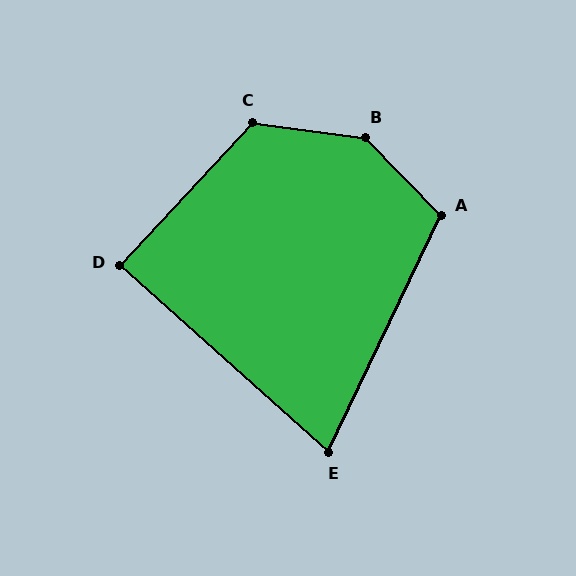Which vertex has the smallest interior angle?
E, at approximately 74 degrees.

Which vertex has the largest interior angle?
B, at approximately 142 degrees.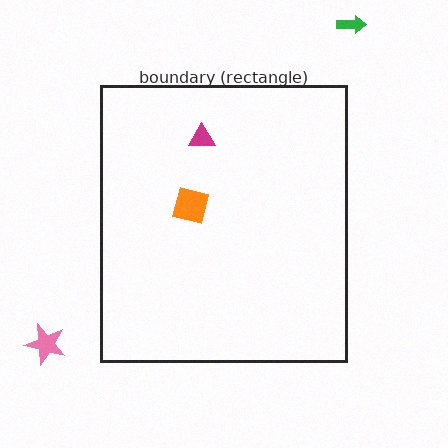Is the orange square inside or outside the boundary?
Inside.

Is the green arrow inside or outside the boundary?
Outside.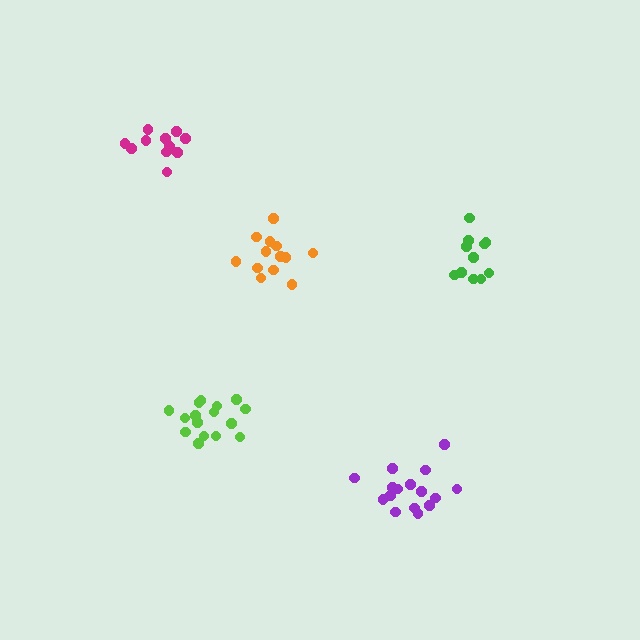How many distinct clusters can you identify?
There are 5 distinct clusters.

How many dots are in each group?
Group 1: 11 dots, Group 2: 16 dots, Group 3: 16 dots, Group 4: 13 dots, Group 5: 11 dots (67 total).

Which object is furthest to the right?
The green cluster is rightmost.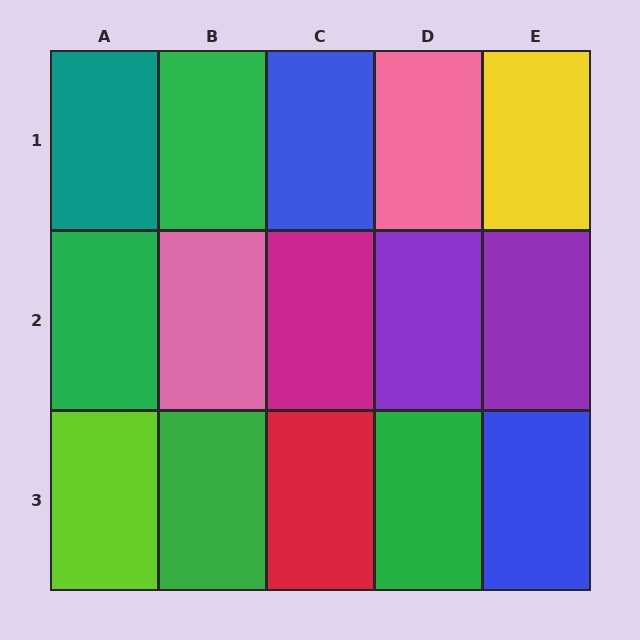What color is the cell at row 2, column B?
Pink.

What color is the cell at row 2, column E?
Purple.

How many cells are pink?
2 cells are pink.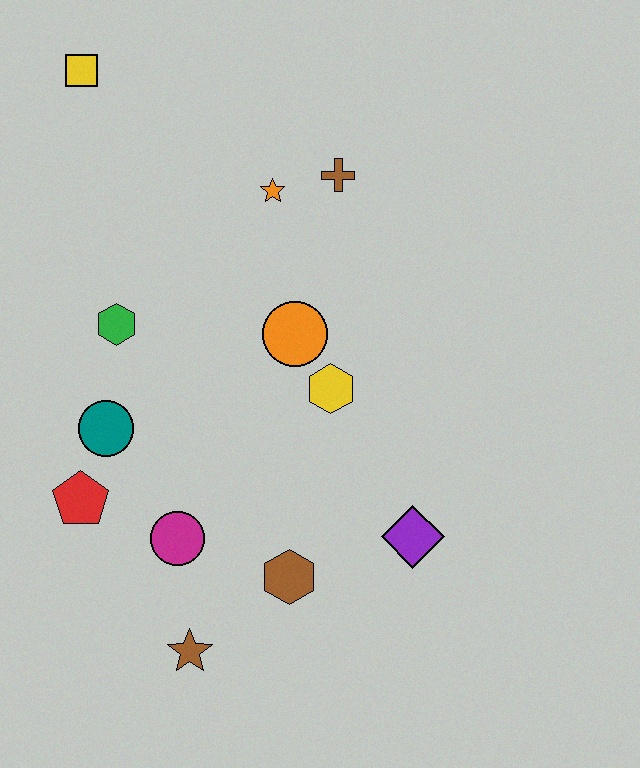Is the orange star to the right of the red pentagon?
Yes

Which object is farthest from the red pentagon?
The yellow square is farthest from the red pentagon.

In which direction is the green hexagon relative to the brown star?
The green hexagon is above the brown star.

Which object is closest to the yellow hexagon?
The orange circle is closest to the yellow hexagon.